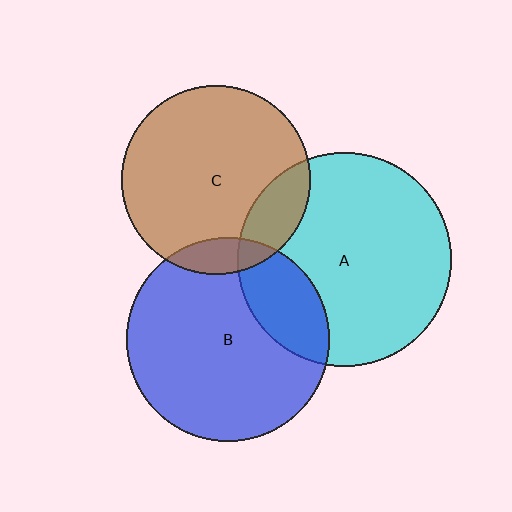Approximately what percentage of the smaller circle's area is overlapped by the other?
Approximately 20%.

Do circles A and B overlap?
Yes.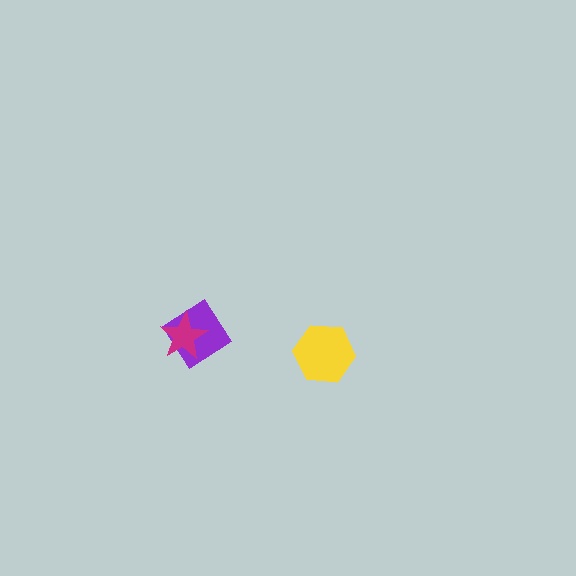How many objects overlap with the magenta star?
1 object overlaps with the magenta star.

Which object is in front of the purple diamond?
The magenta star is in front of the purple diamond.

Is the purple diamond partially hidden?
Yes, it is partially covered by another shape.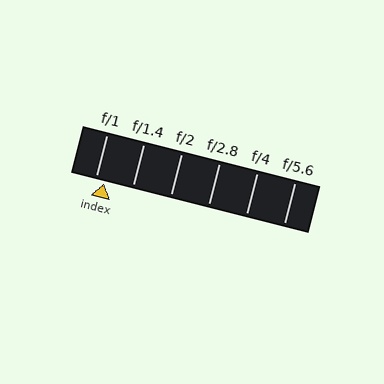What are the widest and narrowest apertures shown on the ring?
The widest aperture shown is f/1 and the narrowest is f/5.6.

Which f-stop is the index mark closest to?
The index mark is closest to f/1.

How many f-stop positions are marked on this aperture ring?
There are 6 f-stop positions marked.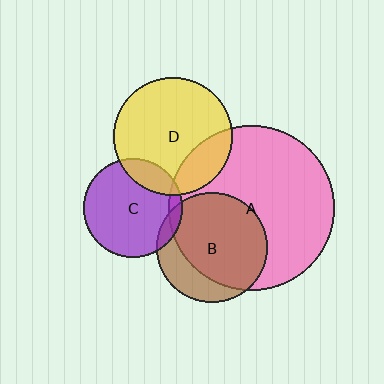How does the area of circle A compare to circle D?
Approximately 1.9 times.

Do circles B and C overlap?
Yes.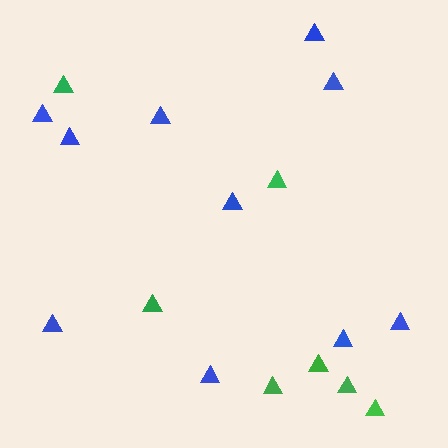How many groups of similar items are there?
There are 2 groups: one group of green triangles (7) and one group of blue triangles (10).